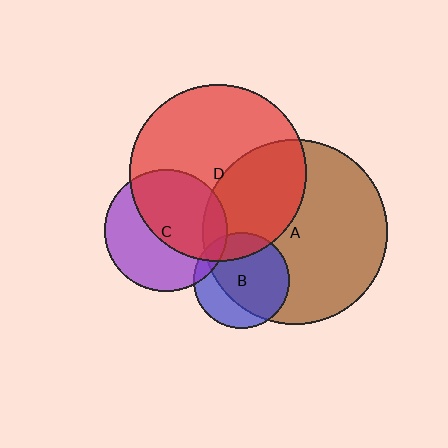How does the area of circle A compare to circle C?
Approximately 2.3 times.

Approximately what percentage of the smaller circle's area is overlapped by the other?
Approximately 10%.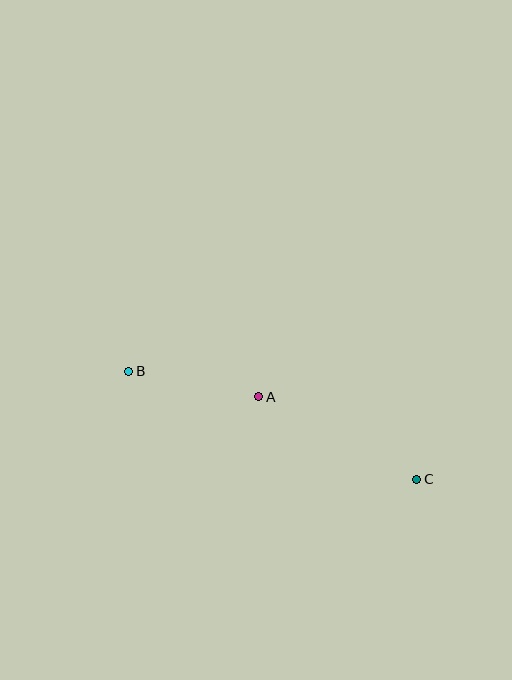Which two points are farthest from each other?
Points B and C are farthest from each other.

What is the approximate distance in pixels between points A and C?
The distance between A and C is approximately 178 pixels.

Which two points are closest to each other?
Points A and B are closest to each other.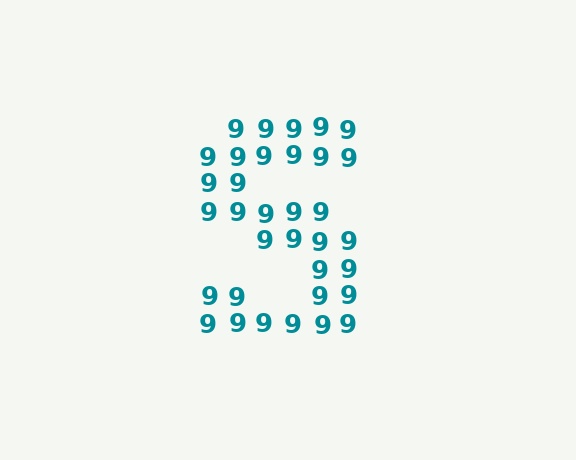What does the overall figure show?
The overall figure shows the letter S.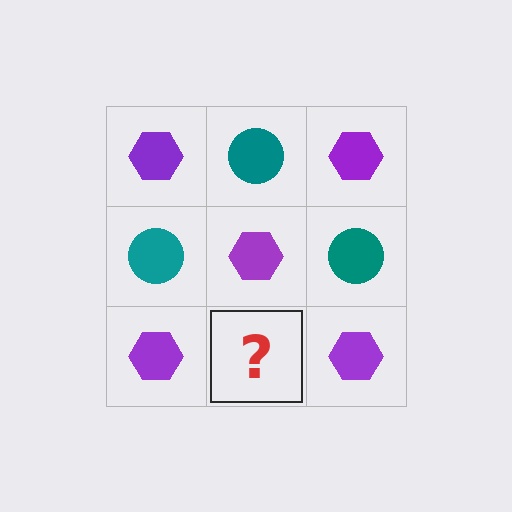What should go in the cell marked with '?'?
The missing cell should contain a teal circle.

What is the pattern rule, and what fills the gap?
The rule is that it alternates purple hexagon and teal circle in a checkerboard pattern. The gap should be filled with a teal circle.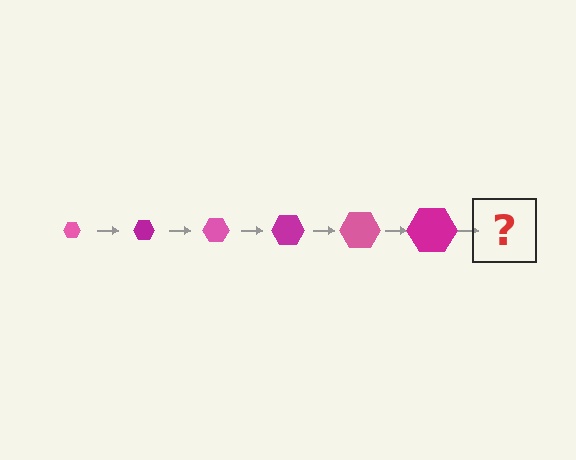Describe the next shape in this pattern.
It should be a pink hexagon, larger than the previous one.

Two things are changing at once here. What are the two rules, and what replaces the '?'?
The two rules are that the hexagon grows larger each step and the color cycles through pink and magenta. The '?' should be a pink hexagon, larger than the previous one.